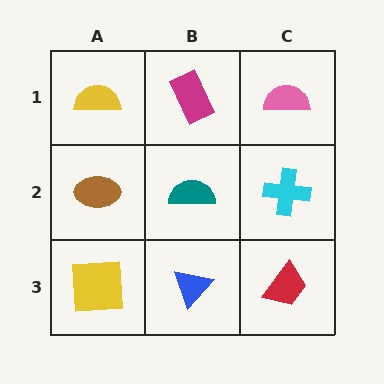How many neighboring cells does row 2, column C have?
3.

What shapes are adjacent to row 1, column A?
A brown ellipse (row 2, column A), a magenta rectangle (row 1, column B).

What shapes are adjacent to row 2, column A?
A yellow semicircle (row 1, column A), a yellow square (row 3, column A), a teal semicircle (row 2, column B).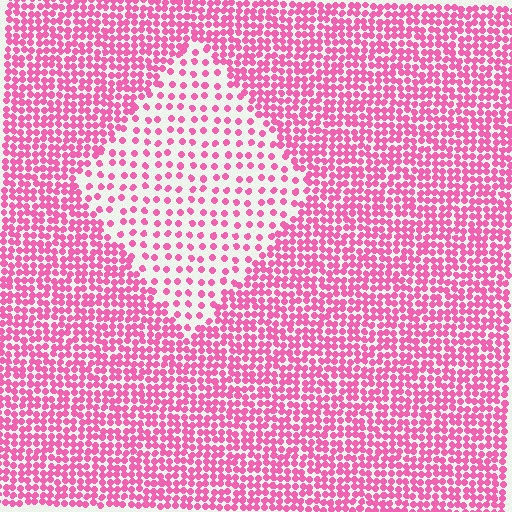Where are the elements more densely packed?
The elements are more densely packed outside the diamond boundary.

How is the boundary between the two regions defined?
The boundary is defined by a change in element density (approximately 2.4x ratio). All elements are the same color, size, and shape.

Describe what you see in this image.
The image contains small pink elements arranged at two different densities. A diamond-shaped region is visible where the elements are less densely packed than the surrounding area.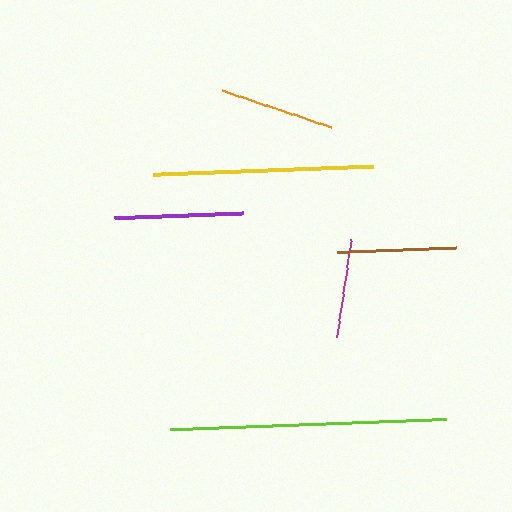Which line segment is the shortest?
The magenta line is the shortest at approximately 99 pixels.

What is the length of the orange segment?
The orange segment is approximately 116 pixels long.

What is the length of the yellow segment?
The yellow segment is approximately 219 pixels long.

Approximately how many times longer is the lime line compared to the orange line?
The lime line is approximately 2.4 times the length of the orange line.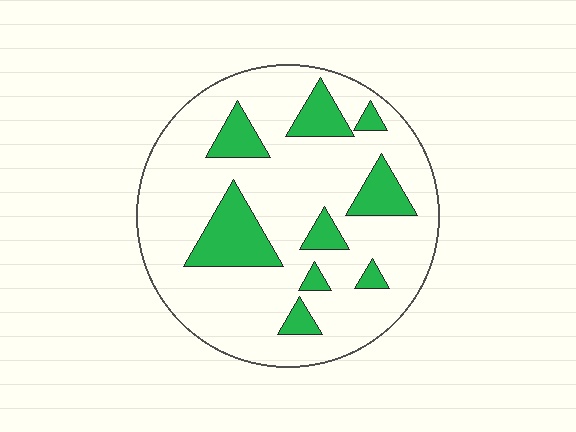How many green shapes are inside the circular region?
9.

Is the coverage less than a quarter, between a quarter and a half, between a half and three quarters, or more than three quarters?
Less than a quarter.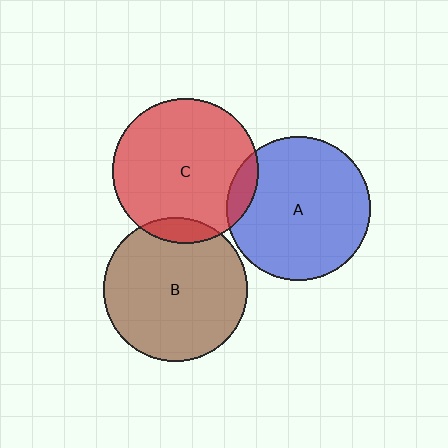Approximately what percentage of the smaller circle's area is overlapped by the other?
Approximately 10%.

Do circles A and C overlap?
Yes.